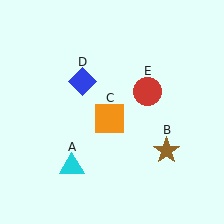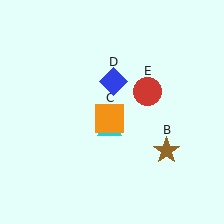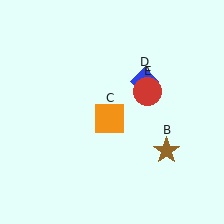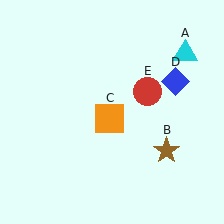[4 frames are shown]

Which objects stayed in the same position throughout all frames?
Brown star (object B) and orange square (object C) and red circle (object E) remained stationary.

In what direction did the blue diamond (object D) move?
The blue diamond (object D) moved right.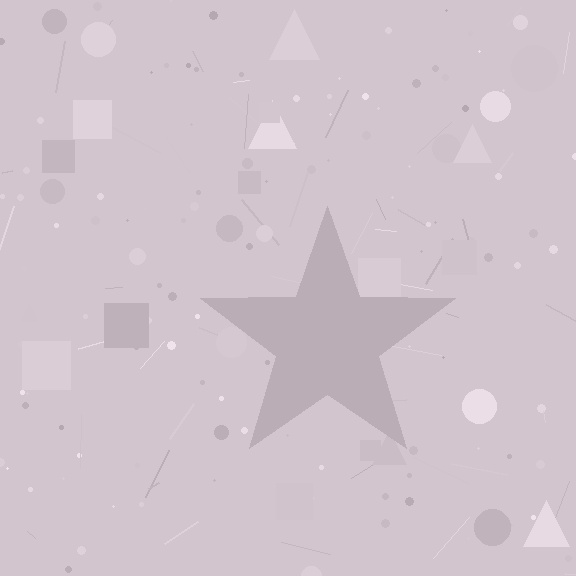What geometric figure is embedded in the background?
A star is embedded in the background.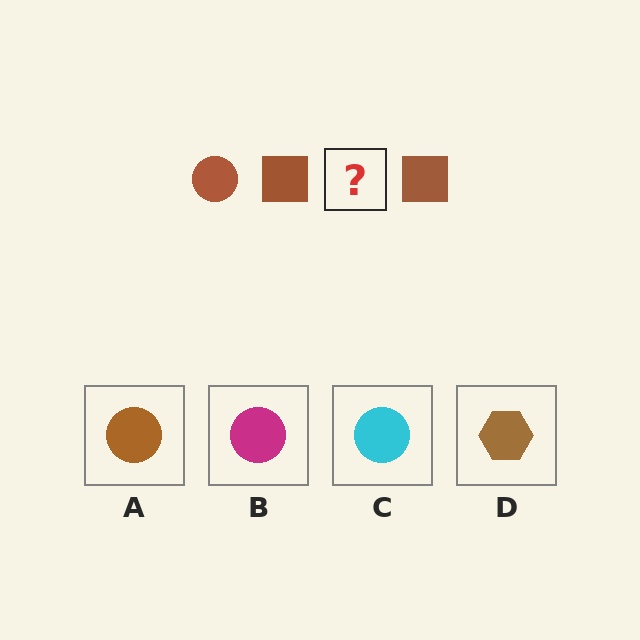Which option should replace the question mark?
Option A.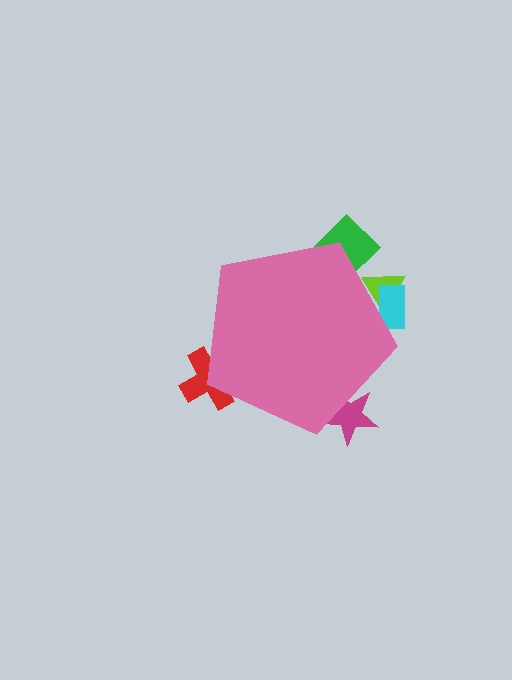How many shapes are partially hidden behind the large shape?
5 shapes are partially hidden.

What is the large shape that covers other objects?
A pink pentagon.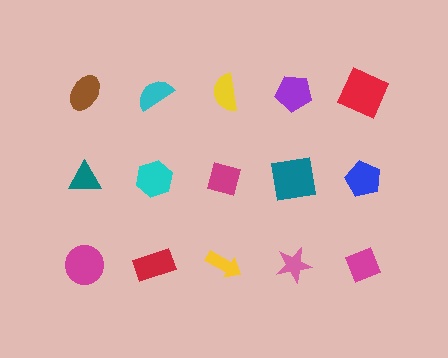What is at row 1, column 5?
A red square.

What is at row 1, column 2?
A cyan semicircle.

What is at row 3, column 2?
A red rectangle.